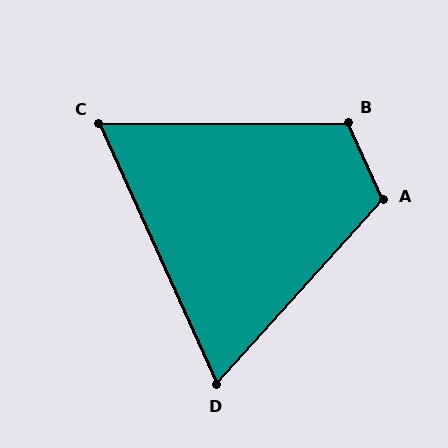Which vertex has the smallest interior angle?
C, at approximately 66 degrees.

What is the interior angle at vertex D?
Approximately 66 degrees (acute).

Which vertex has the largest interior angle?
A, at approximately 114 degrees.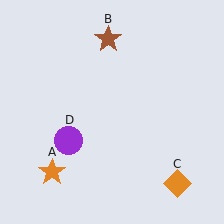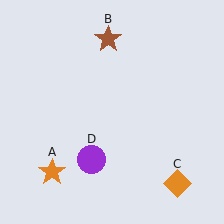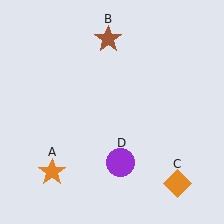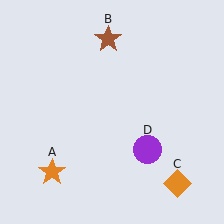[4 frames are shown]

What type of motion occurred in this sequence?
The purple circle (object D) rotated counterclockwise around the center of the scene.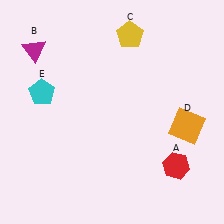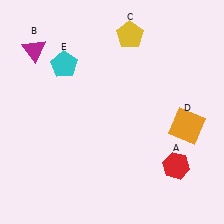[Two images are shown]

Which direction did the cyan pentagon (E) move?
The cyan pentagon (E) moved up.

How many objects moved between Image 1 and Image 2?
1 object moved between the two images.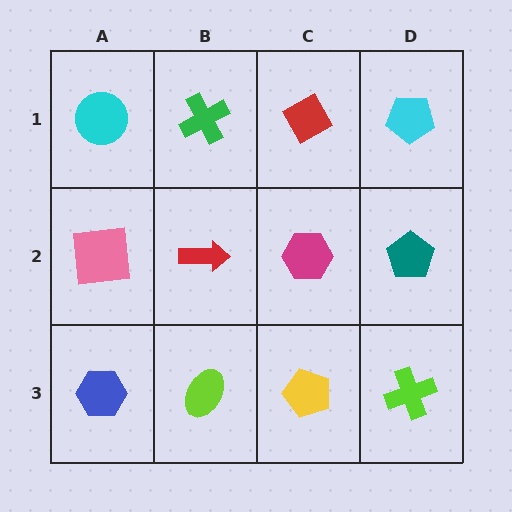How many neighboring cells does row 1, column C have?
3.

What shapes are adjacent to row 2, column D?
A cyan pentagon (row 1, column D), a lime cross (row 3, column D), a magenta hexagon (row 2, column C).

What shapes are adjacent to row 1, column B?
A red arrow (row 2, column B), a cyan circle (row 1, column A), a red diamond (row 1, column C).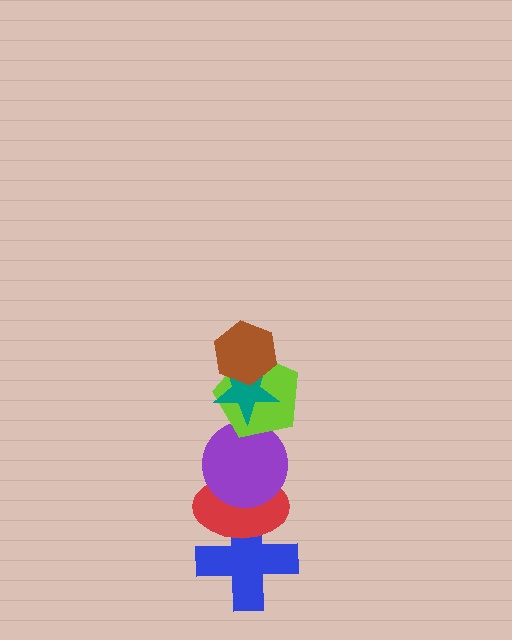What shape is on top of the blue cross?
The red ellipse is on top of the blue cross.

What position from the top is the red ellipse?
The red ellipse is 5th from the top.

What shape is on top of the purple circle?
The lime pentagon is on top of the purple circle.